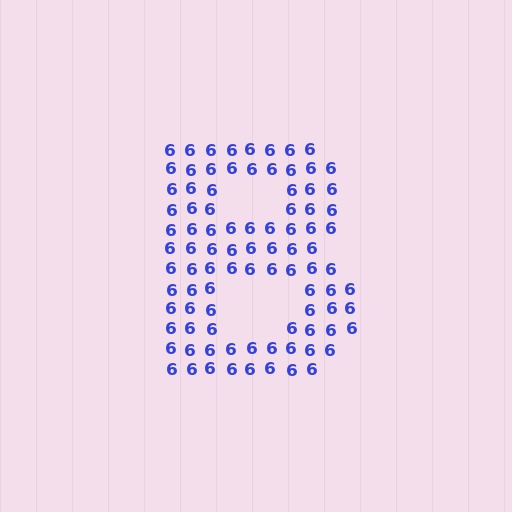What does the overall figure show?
The overall figure shows the letter B.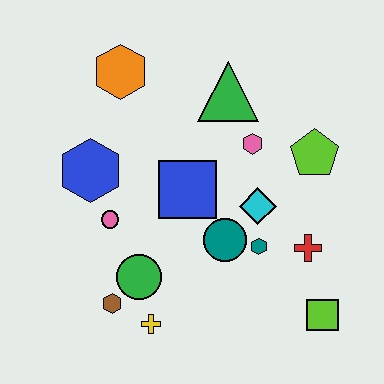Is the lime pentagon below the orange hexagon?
Yes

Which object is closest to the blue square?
The teal circle is closest to the blue square.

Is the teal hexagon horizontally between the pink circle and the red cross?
Yes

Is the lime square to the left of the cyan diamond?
No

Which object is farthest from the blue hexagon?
The lime square is farthest from the blue hexagon.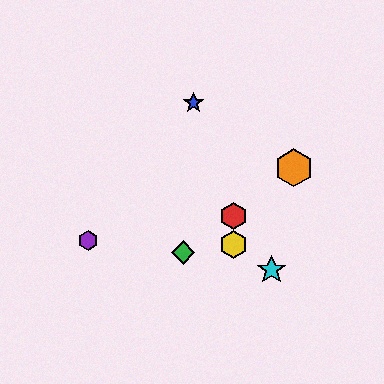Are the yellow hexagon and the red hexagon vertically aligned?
Yes, both are at x≈234.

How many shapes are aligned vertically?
2 shapes (the red hexagon, the yellow hexagon) are aligned vertically.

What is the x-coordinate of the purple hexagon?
The purple hexagon is at x≈88.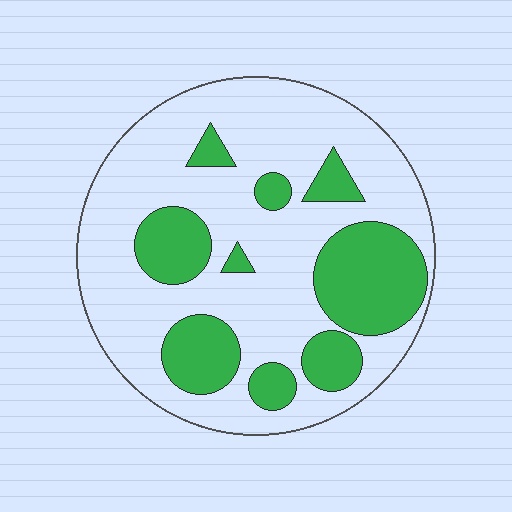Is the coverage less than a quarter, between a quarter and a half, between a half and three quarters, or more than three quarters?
Between a quarter and a half.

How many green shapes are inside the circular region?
9.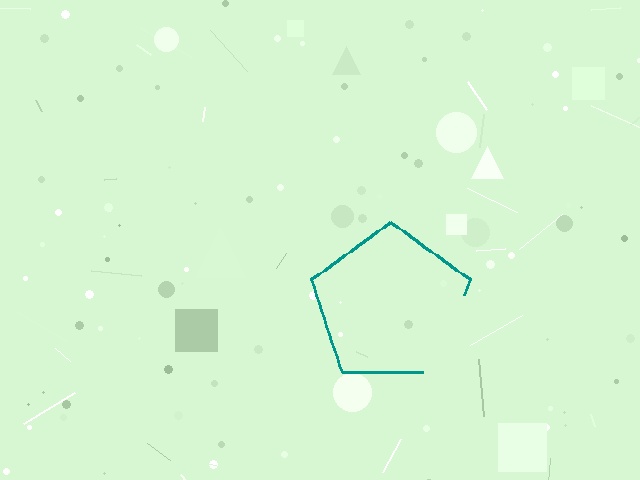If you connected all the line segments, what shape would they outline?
They would outline a pentagon.